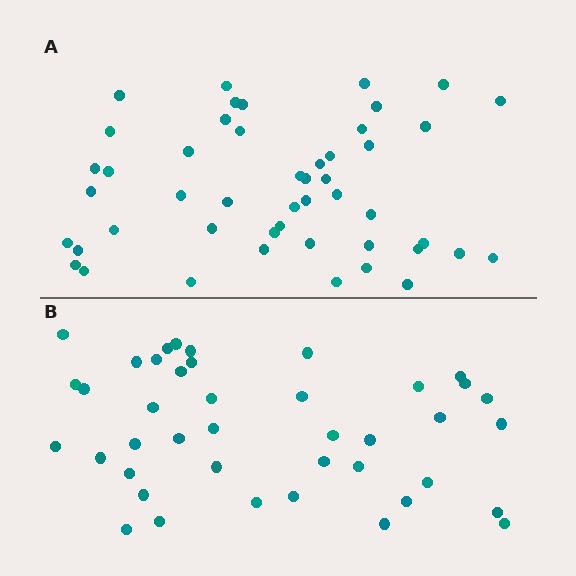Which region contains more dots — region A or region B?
Region A (the top region) has more dots.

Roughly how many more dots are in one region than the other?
Region A has roughly 8 or so more dots than region B.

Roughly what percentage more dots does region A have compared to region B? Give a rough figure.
About 15% more.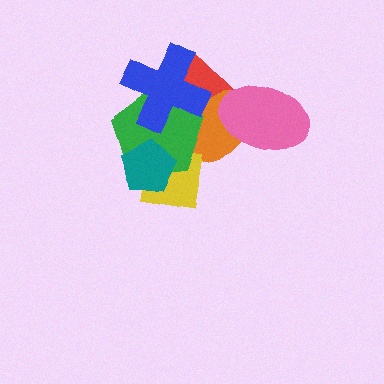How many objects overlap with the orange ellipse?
5 objects overlap with the orange ellipse.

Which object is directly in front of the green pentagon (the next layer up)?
The blue cross is directly in front of the green pentagon.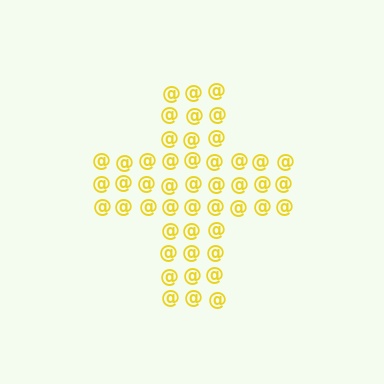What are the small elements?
The small elements are at signs.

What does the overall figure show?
The overall figure shows a cross.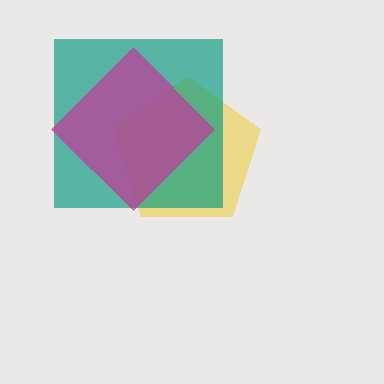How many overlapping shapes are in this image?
There are 3 overlapping shapes in the image.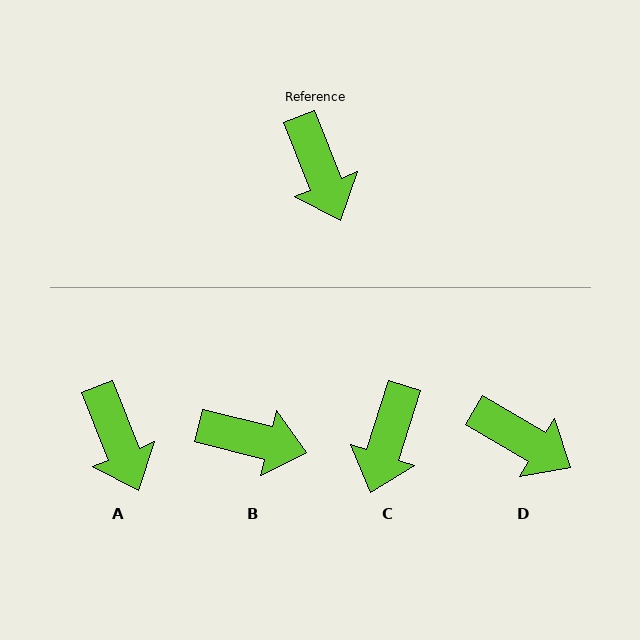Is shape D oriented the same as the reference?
No, it is off by about 38 degrees.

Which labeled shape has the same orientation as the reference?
A.